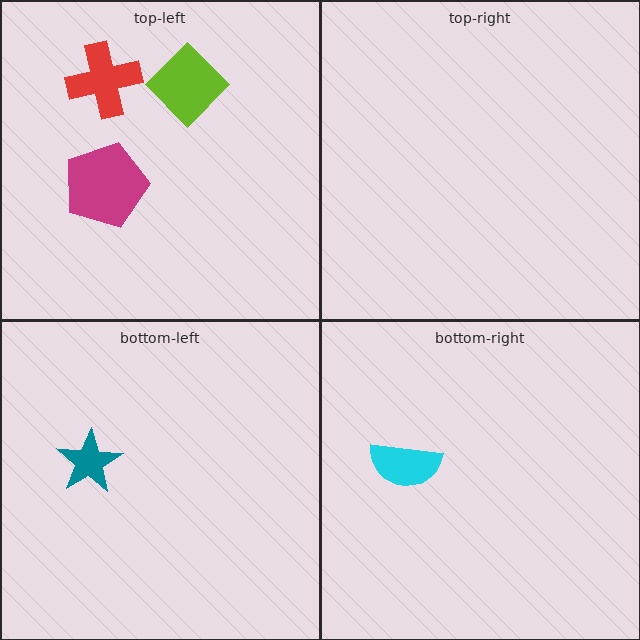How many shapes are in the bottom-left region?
1.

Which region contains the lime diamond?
The top-left region.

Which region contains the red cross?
The top-left region.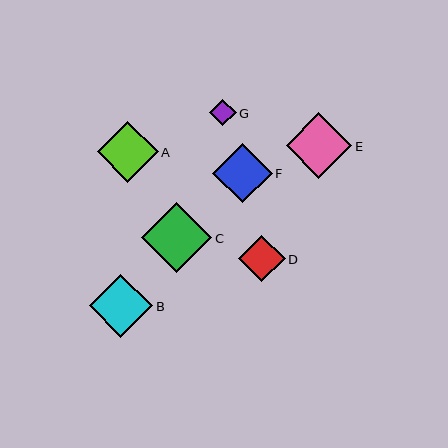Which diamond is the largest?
Diamond C is the largest with a size of approximately 70 pixels.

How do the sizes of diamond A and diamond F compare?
Diamond A and diamond F are approximately the same size.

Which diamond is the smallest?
Diamond G is the smallest with a size of approximately 27 pixels.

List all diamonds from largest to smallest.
From largest to smallest: C, E, B, A, F, D, G.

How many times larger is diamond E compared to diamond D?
Diamond E is approximately 1.4 times the size of diamond D.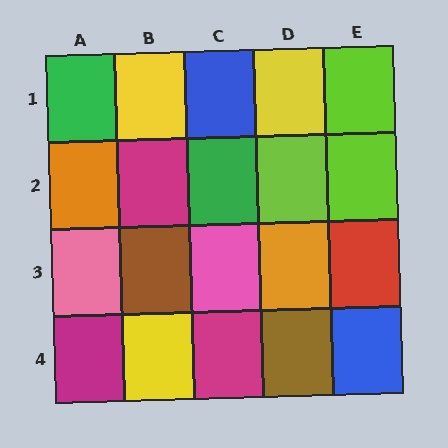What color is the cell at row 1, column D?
Yellow.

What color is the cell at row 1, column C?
Blue.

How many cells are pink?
2 cells are pink.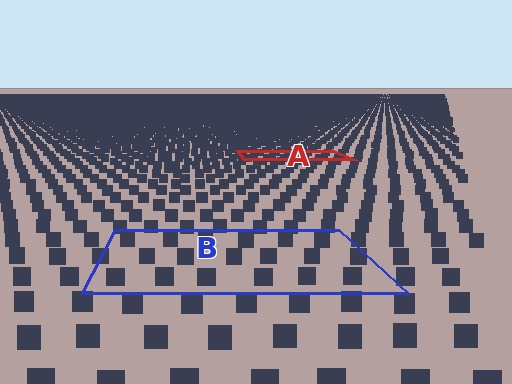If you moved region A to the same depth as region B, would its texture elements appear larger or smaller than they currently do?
They would appear larger. At a closer depth, the same texture elements are projected at a bigger on-screen size.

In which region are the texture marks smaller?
The texture marks are smaller in region A, because it is farther away.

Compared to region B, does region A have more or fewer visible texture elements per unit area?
Region A has more texture elements per unit area — they are packed more densely because it is farther away.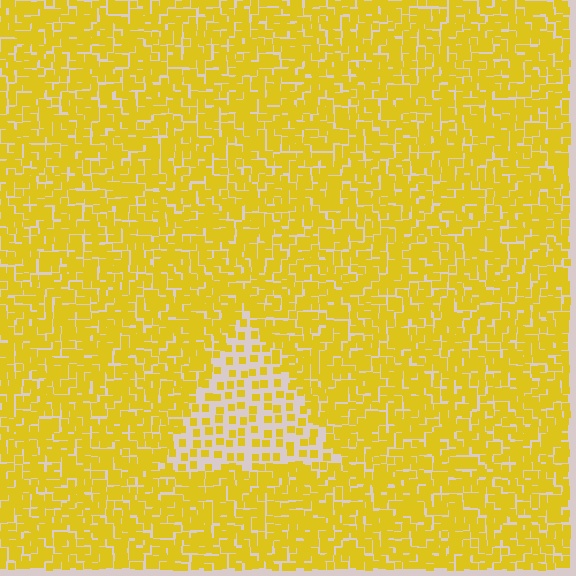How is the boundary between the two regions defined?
The boundary is defined by a change in element density (approximately 2.4x ratio). All elements are the same color, size, and shape.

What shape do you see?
I see a triangle.